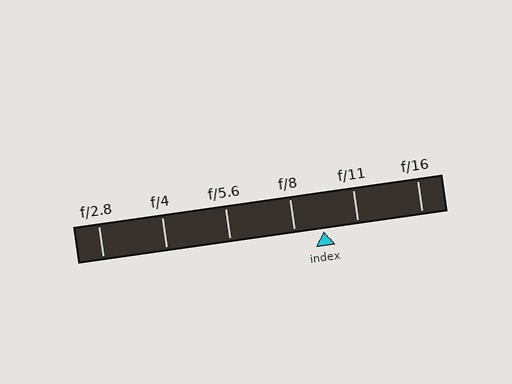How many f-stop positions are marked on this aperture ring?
There are 6 f-stop positions marked.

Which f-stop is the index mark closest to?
The index mark is closest to f/8.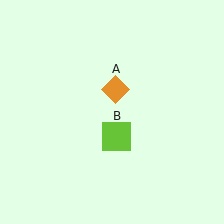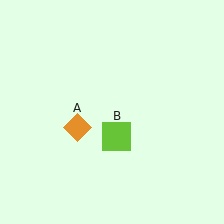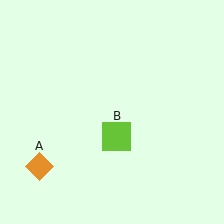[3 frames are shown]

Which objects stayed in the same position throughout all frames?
Lime square (object B) remained stationary.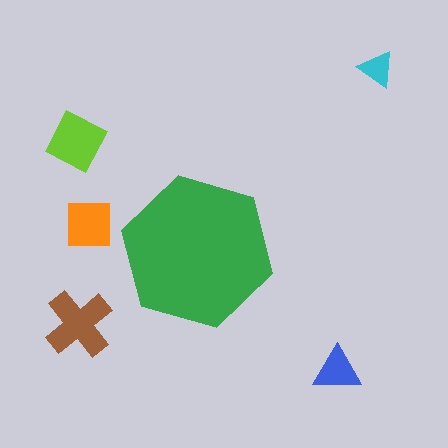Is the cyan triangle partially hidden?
No, the cyan triangle is fully visible.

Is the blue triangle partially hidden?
No, the blue triangle is fully visible.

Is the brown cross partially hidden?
No, the brown cross is fully visible.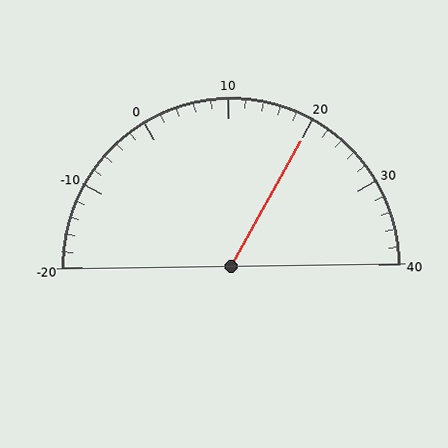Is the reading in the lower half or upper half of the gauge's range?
The reading is in the upper half of the range (-20 to 40).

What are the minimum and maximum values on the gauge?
The gauge ranges from -20 to 40.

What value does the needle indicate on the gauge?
The needle indicates approximately 20.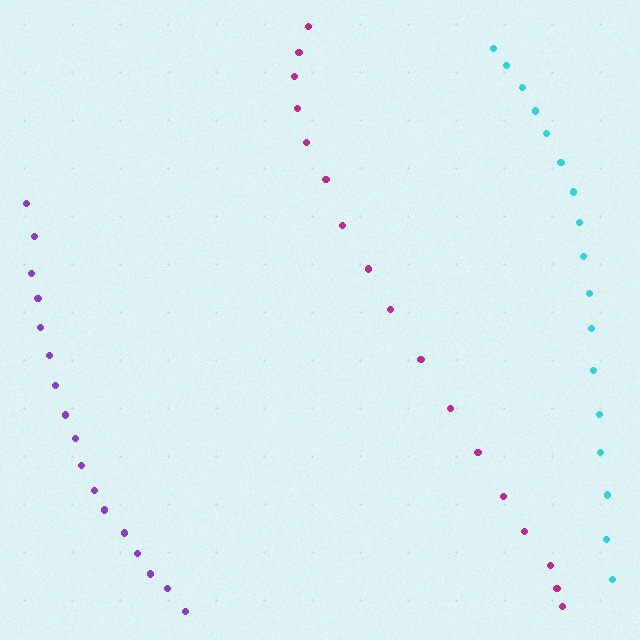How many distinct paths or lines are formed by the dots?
There are 3 distinct paths.